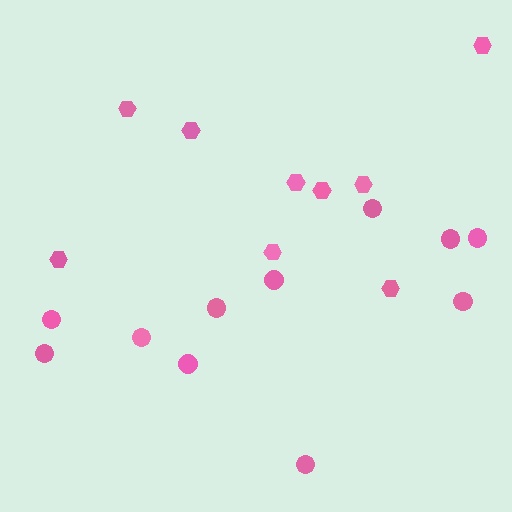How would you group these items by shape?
There are 2 groups: one group of hexagons (9) and one group of circles (11).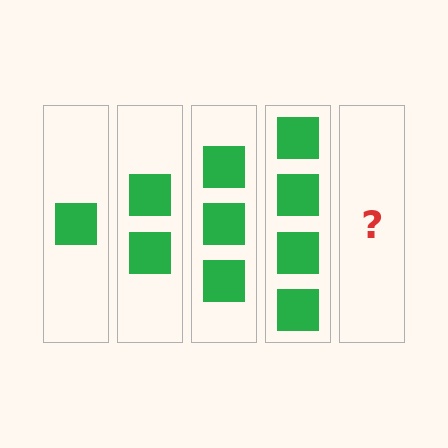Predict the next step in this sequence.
The next step is 5 squares.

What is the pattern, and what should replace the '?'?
The pattern is that each step adds one more square. The '?' should be 5 squares.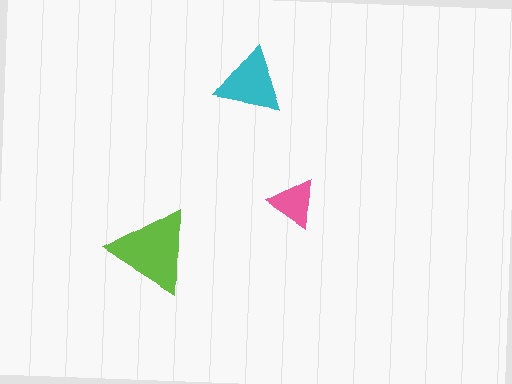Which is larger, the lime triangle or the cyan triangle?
The lime one.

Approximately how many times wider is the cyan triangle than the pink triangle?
About 1.5 times wider.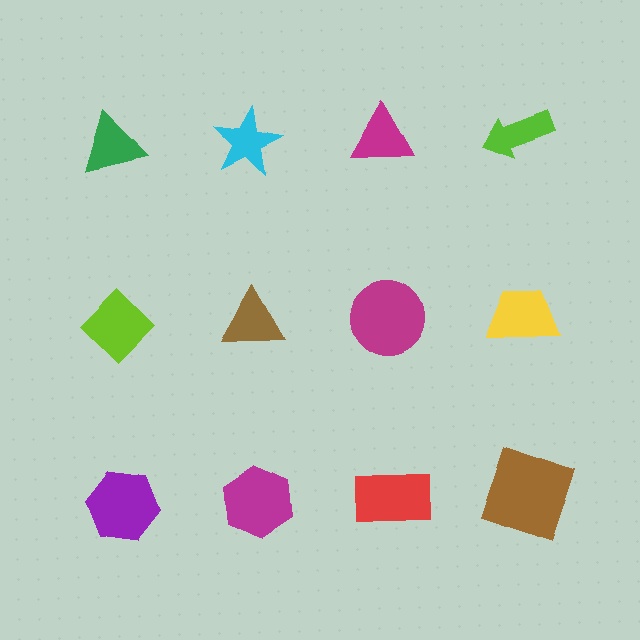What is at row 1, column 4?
A lime arrow.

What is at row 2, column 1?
A lime diamond.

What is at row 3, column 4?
A brown square.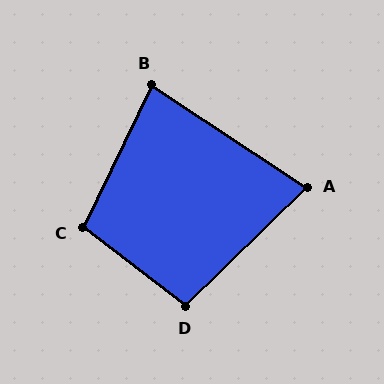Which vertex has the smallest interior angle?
A, at approximately 78 degrees.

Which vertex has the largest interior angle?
C, at approximately 102 degrees.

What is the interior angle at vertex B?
Approximately 82 degrees (acute).